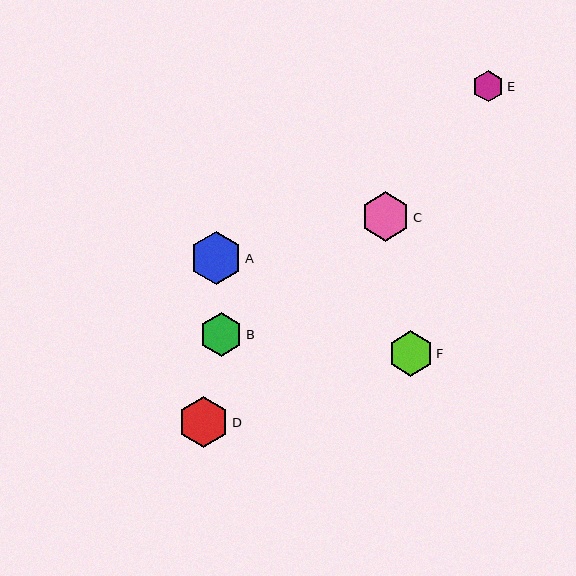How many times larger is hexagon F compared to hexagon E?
Hexagon F is approximately 1.4 times the size of hexagon E.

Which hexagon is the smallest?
Hexagon E is the smallest with a size of approximately 31 pixels.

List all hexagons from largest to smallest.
From largest to smallest: A, D, C, F, B, E.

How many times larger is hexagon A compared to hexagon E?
Hexagon A is approximately 1.7 times the size of hexagon E.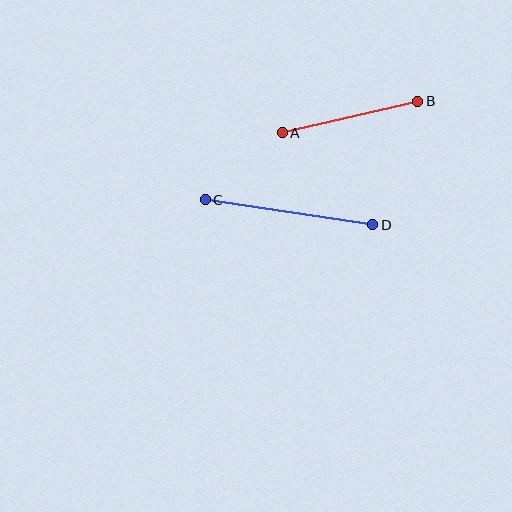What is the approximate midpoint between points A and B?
The midpoint is at approximately (350, 117) pixels.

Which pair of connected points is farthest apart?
Points C and D are farthest apart.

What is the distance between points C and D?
The distance is approximately 169 pixels.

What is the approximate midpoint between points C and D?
The midpoint is at approximately (289, 212) pixels.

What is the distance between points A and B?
The distance is approximately 139 pixels.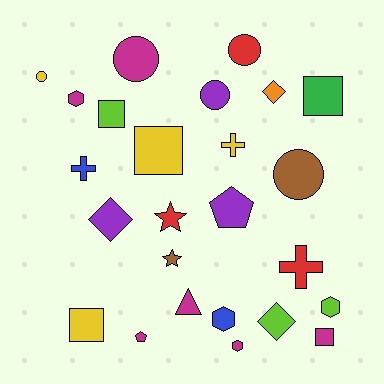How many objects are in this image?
There are 25 objects.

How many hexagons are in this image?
There are 4 hexagons.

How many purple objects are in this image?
There are 3 purple objects.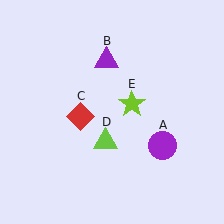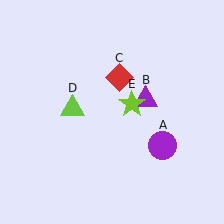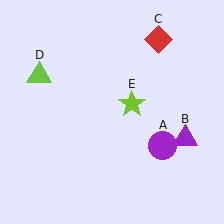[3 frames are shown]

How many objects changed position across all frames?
3 objects changed position: purple triangle (object B), red diamond (object C), lime triangle (object D).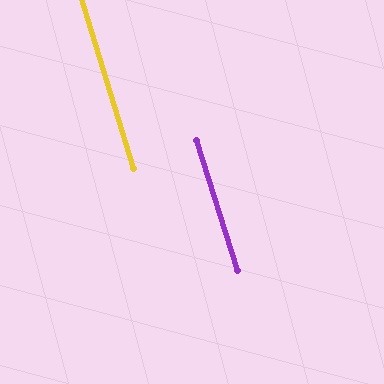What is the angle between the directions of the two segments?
Approximately 0 degrees.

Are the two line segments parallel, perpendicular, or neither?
Parallel — their directions differ by only 0.5°.